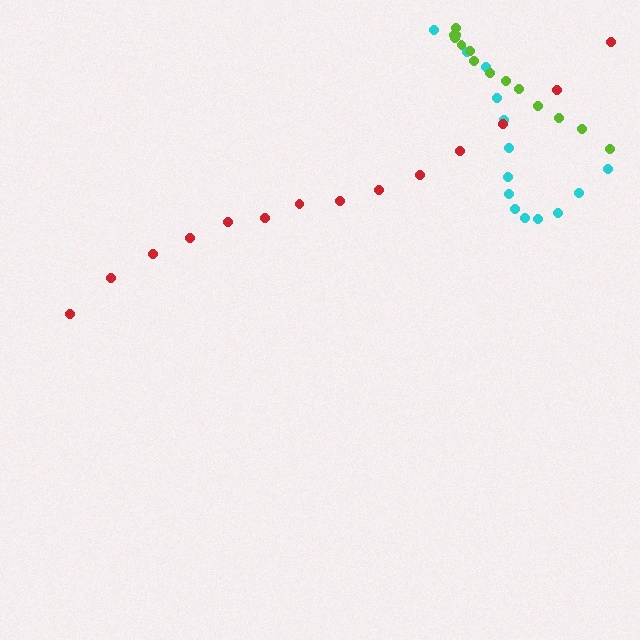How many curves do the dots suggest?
There are 3 distinct paths.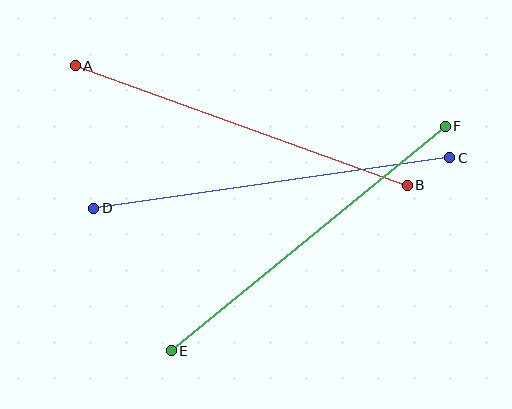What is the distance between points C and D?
The distance is approximately 360 pixels.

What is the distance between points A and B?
The distance is approximately 353 pixels.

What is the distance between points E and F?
The distance is approximately 354 pixels.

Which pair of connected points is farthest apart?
Points C and D are farthest apart.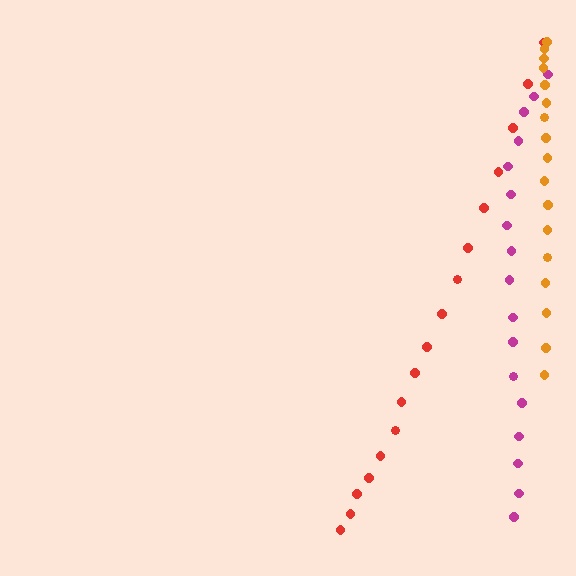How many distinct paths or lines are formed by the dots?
There are 3 distinct paths.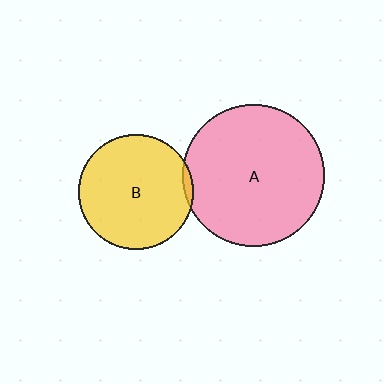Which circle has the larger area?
Circle A (pink).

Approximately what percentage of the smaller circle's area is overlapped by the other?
Approximately 5%.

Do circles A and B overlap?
Yes.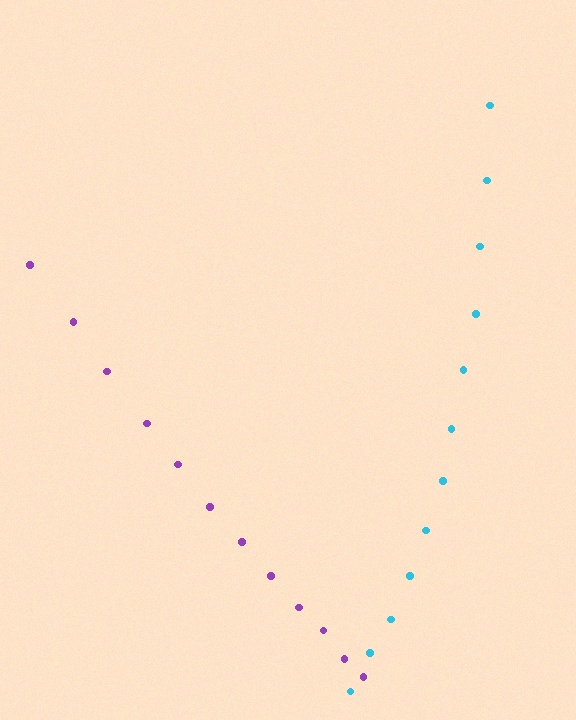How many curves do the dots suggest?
There are 2 distinct paths.